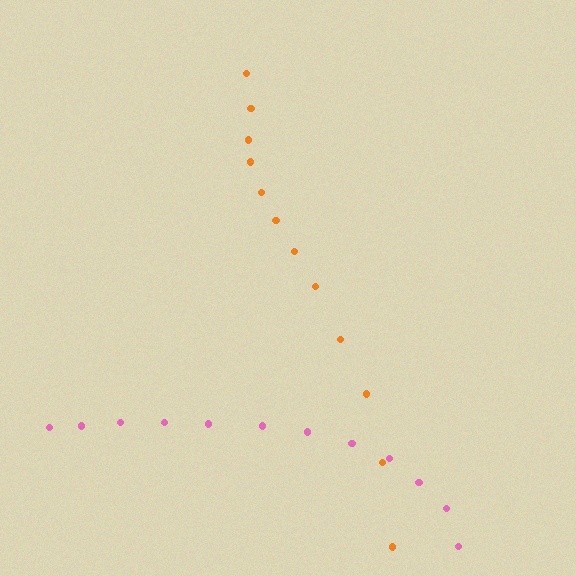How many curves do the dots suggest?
There are 2 distinct paths.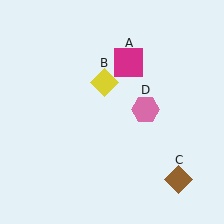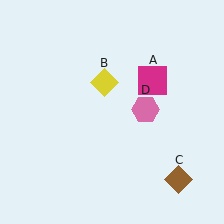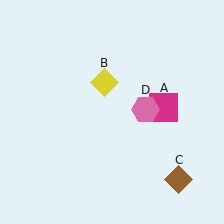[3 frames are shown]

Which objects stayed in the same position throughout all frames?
Yellow diamond (object B) and brown diamond (object C) and pink hexagon (object D) remained stationary.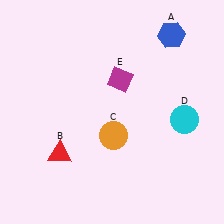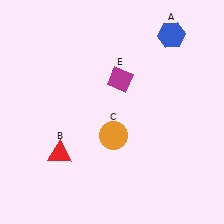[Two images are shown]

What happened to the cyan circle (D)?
The cyan circle (D) was removed in Image 2. It was in the bottom-right area of Image 1.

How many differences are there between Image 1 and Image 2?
There is 1 difference between the two images.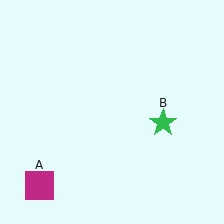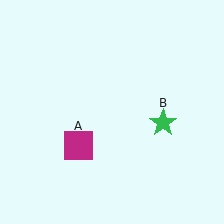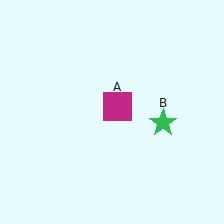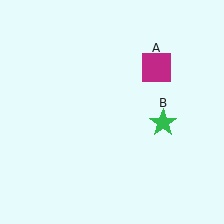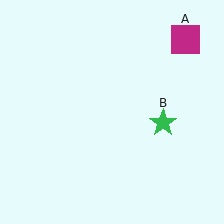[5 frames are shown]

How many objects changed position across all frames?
1 object changed position: magenta square (object A).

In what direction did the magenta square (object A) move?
The magenta square (object A) moved up and to the right.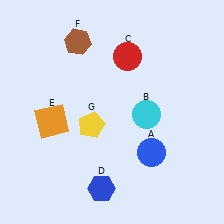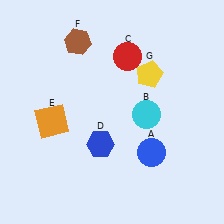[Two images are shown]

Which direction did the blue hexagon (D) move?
The blue hexagon (D) moved up.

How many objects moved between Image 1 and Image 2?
2 objects moved between the two images.